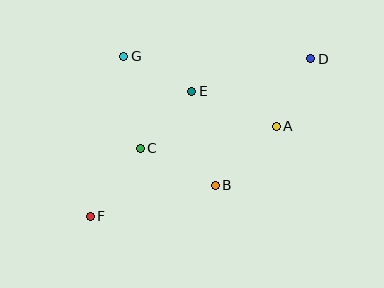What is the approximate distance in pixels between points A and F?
The distance between A and F is approximately 207 pixels.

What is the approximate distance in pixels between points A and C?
The distance between A and C is approximately 138 pixels.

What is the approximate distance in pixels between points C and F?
The distance between C and F is approximately 84 pixels.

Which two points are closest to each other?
Points A and D are closest to each other.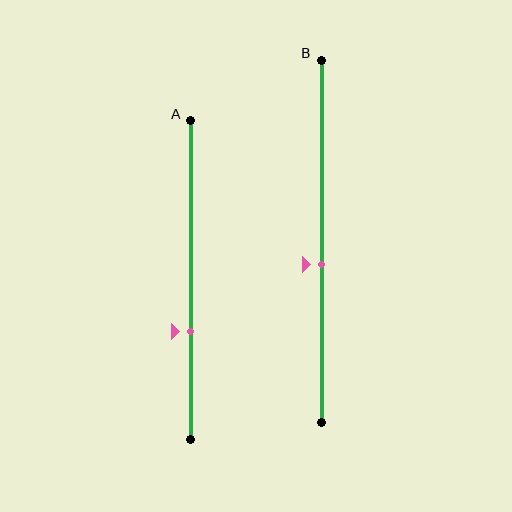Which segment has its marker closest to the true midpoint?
Segment B has its marker closest to the true midpoint.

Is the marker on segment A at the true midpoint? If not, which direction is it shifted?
No, the marker on segment A is shifted downward by about 16% of the segment length.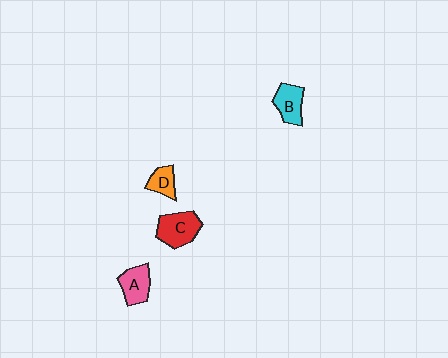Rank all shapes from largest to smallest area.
From largest to smallest: C (red), A (pink), B (cyan), D (orange).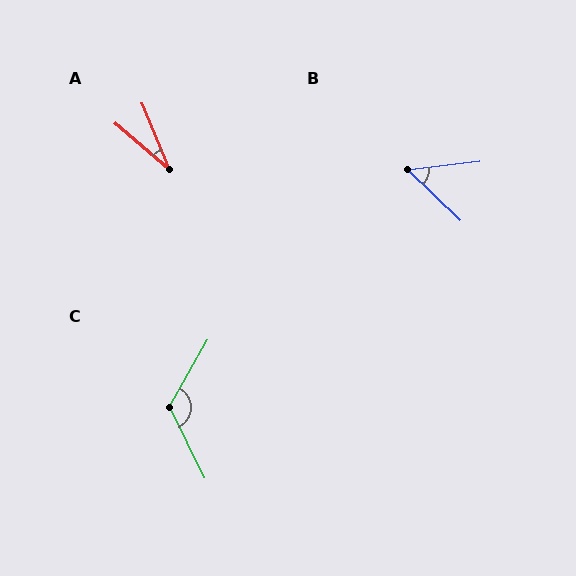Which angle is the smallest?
A, at approximately 27 degrees.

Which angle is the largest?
C, at approximately 124 degrees.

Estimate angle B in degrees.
Approximately 51 degrees.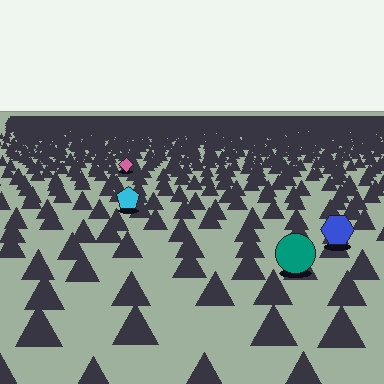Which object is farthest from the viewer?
The pink diamond is farthest from the viewer. It appears smaller and the ground texture around it is denser.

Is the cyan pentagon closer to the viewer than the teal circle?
No. The teal circle is closer — you can tell from the texture gradient: the ground texture is coarser near it.